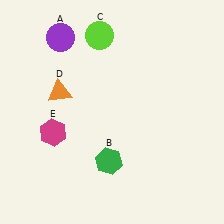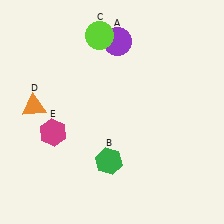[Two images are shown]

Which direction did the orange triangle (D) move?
The orange triangle (D) moved left.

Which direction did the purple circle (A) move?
The purple circle (A) moved right.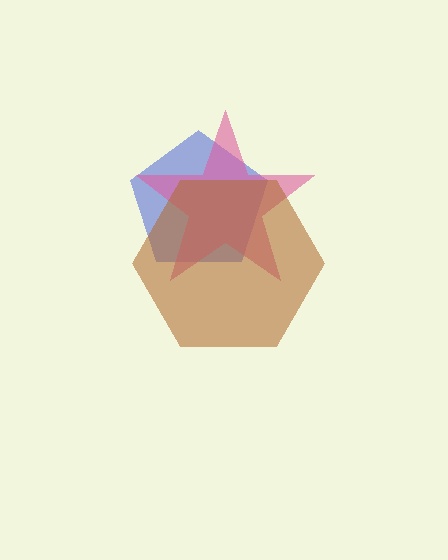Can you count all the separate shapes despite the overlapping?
Yes, there are 3 separate shapes.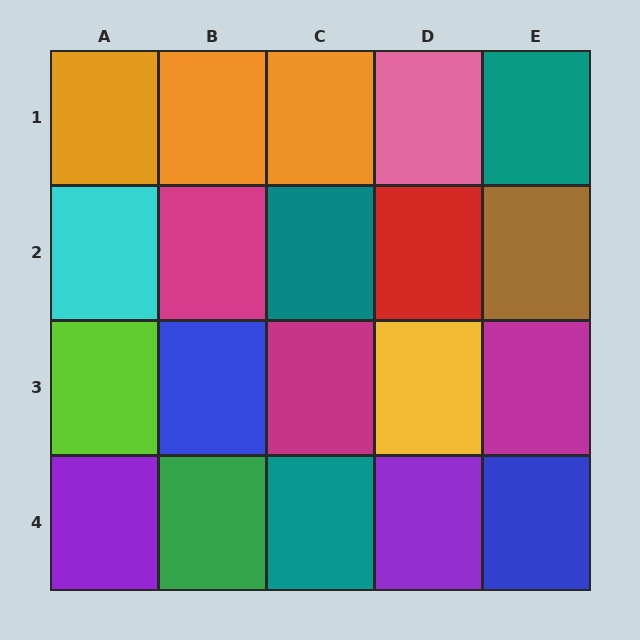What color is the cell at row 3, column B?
Blue.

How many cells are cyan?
1 cell is cyan.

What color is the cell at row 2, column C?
Teal.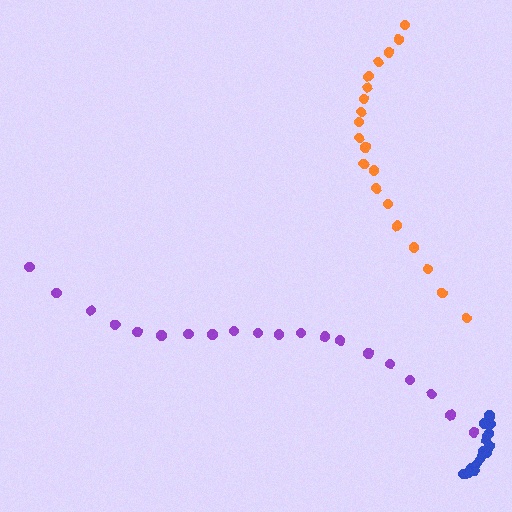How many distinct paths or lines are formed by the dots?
There are 3 distinct paths.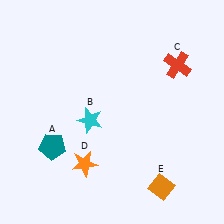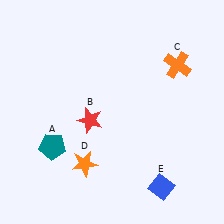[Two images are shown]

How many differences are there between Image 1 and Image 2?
There are 3 differences between the two images.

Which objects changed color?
B changed from cyan to red. C changed from red to orange. E changed from orange to blue.